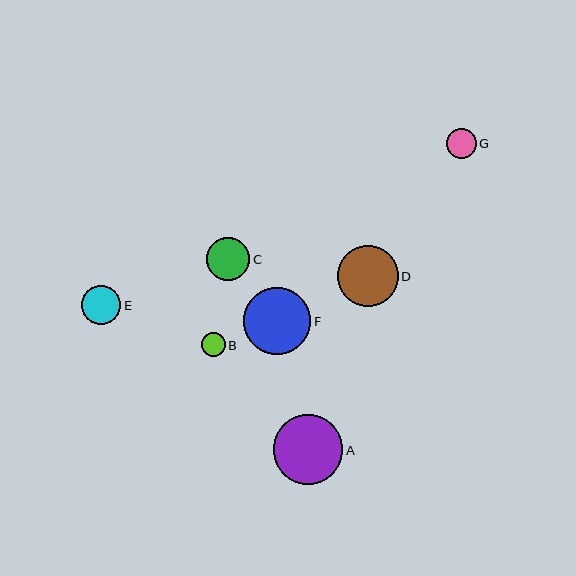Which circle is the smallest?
Circle B is the smallest with a size of approximately 24 pixels.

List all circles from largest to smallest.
From largest to smallest: A, F, D, C, E, G, B.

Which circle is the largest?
Circle A is the largest with a size of approximately 69 pixels.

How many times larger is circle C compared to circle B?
Circle C is approximately 1.8 times the size of circle B.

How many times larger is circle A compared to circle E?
Circle A is approximately 1.8 times the size of circle E.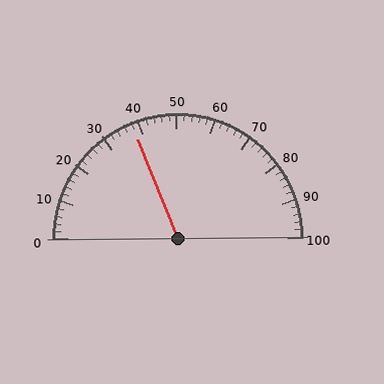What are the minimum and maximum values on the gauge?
The gauge ranges from 0 to 100.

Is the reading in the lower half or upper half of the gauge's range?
The reading is in the lower half of the range (0 to 100).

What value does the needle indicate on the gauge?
The needle indicates approximately 38.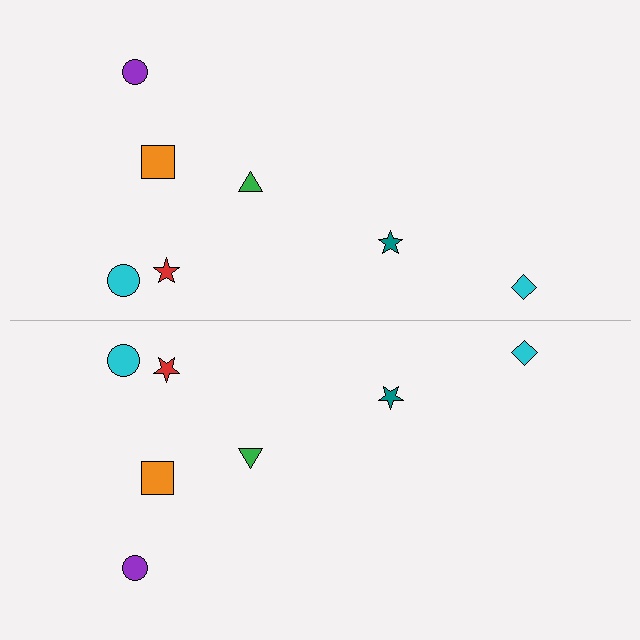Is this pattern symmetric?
Yes, this pattern has bilateral (reflection) symmetry.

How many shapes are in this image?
There are 14 shapes in this image.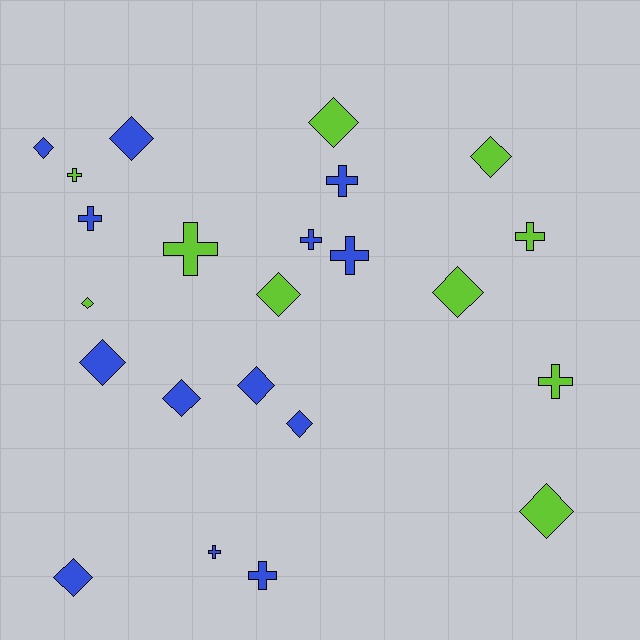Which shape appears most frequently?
Diamond, with 13 objects.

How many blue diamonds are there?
There are 7 blue diamonds.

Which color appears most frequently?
Blue, with 13 objects.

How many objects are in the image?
There are 23 objects.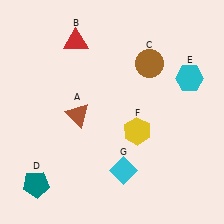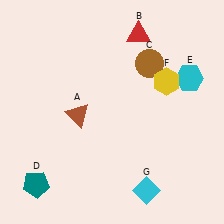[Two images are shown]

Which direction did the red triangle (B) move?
The red triangle (B) moved right.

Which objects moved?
The objects that moved are: the red triangle (B), the yellow hexagon (F), the cyan diamond (G).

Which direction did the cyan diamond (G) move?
The cyan diamond (G) moved right.